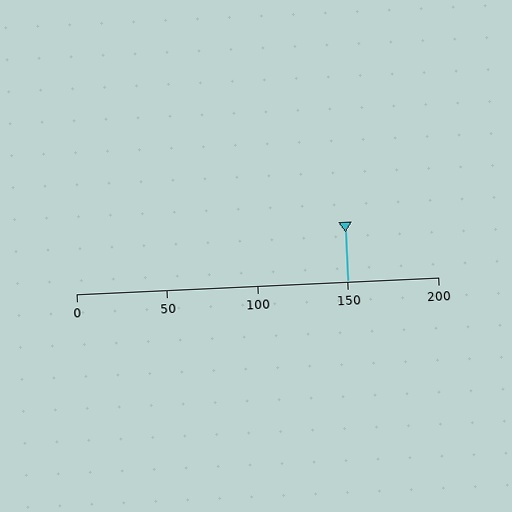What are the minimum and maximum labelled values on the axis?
The axis runs from 0 to 200.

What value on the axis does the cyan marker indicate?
The marker indicates approximately 150.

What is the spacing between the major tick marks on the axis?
The major ticks are spaced 50 apart.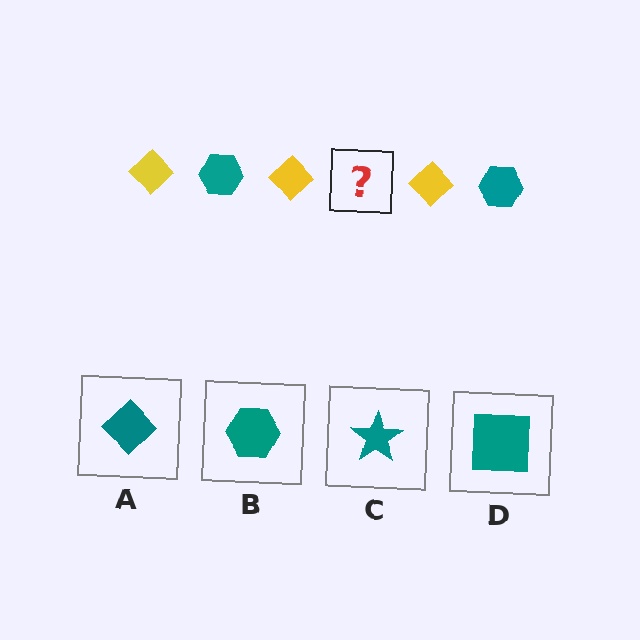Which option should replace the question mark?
Option B.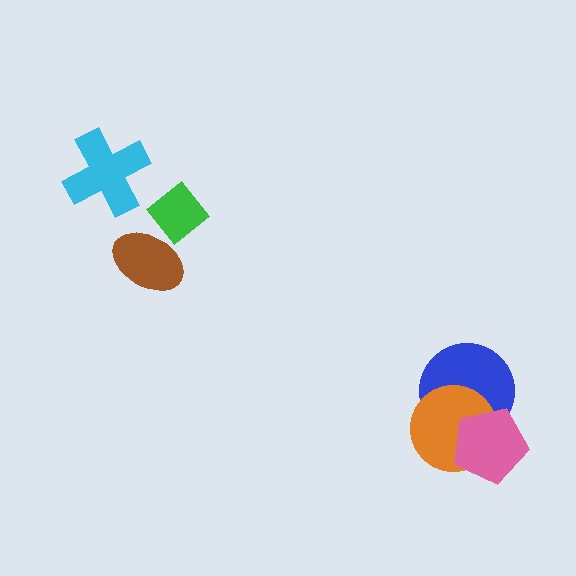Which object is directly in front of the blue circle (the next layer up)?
The orange circle is directly in front of the blue circle.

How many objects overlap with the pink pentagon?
2 objects overlap with the pink pentagon.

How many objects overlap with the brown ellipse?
1 object overlaps with the brown ellipse.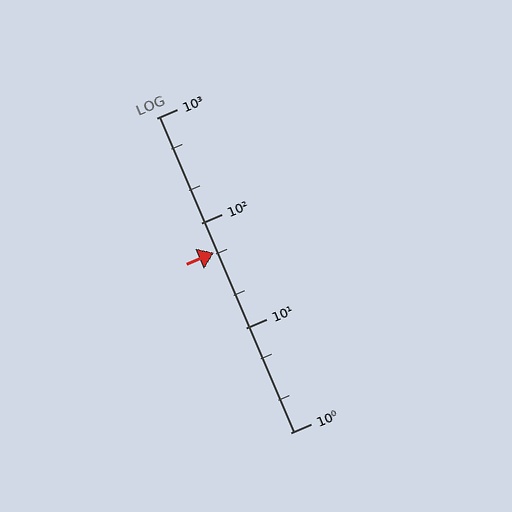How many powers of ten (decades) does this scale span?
The scale spans 3 decades, from 1 to 1000.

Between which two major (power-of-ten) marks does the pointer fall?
The pointer is between 10 and 100.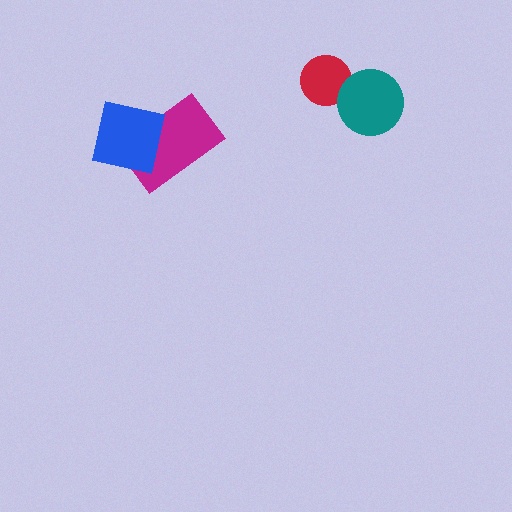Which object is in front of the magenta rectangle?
The blue square is in front of the magenta rectangle.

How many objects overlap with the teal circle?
1 object overlaps with the teal circle.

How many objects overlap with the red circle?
1 object overlaps with the red circle.